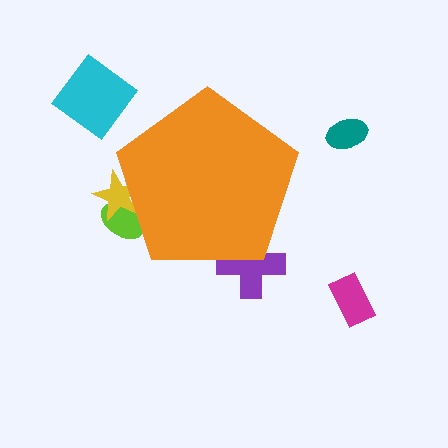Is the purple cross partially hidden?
Yes, the purple cross is partially hidden behind the orange pentagon.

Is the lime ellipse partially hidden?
Yes, the lime ellipse is partially hidden behind the orange pentagon.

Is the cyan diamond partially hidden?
No, the cyan diamond is fully visible.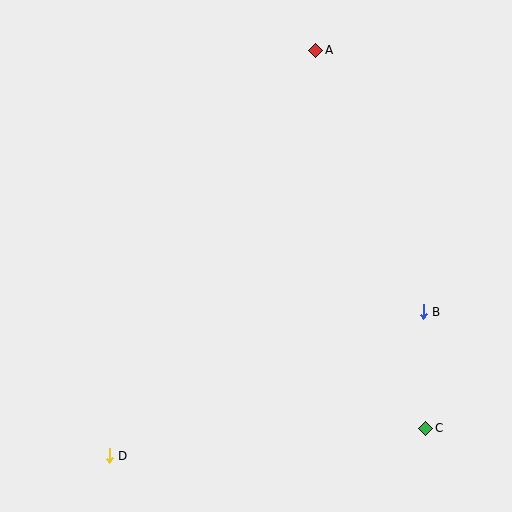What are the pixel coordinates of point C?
Point C is at (426, 428).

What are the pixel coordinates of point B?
Point B is at (423, 312).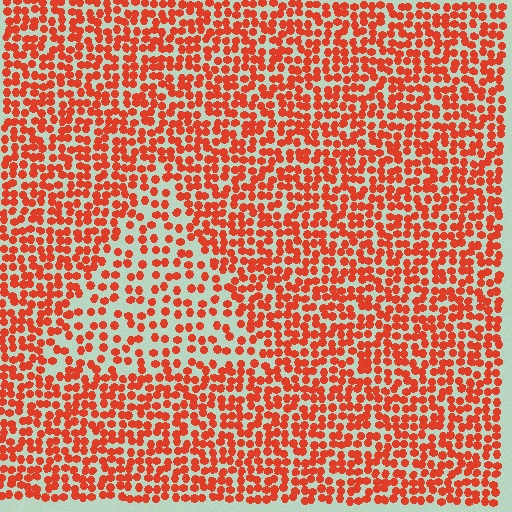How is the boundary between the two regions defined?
The boundary is defined by a change in element density (approximately 1.8x ratio). All elements are the same color, size, and shape.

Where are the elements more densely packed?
The elements are more densely packed outside the triangle boundary.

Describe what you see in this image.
The image contains small red elements arranged at two different densities. A triangle-shaped region is visible where the elements are less densely packed than the surrounding area.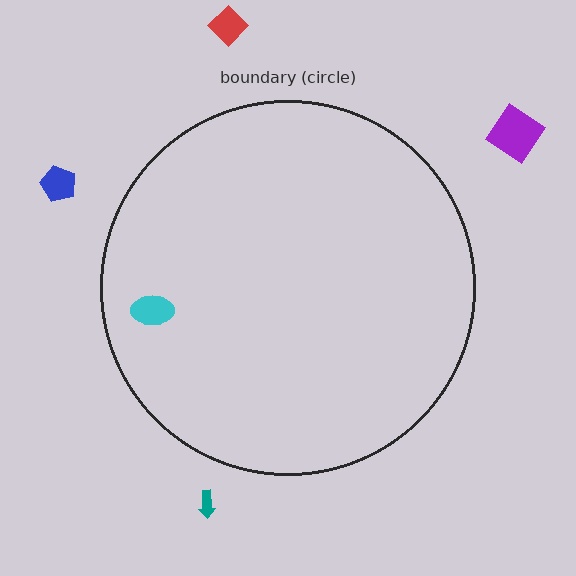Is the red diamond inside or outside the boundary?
Outside.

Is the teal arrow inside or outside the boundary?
Outside.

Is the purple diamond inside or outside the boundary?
Outside.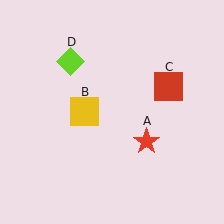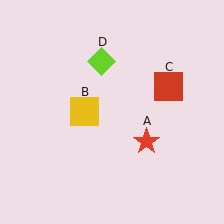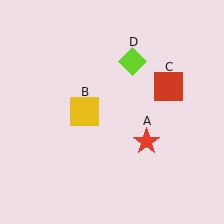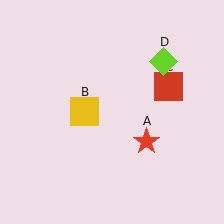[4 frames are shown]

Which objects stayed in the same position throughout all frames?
Red star (object A) and yellow square (object B) and red square (object C) remained stationary.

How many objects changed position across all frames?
1 object changed position: lime diamond (object D).